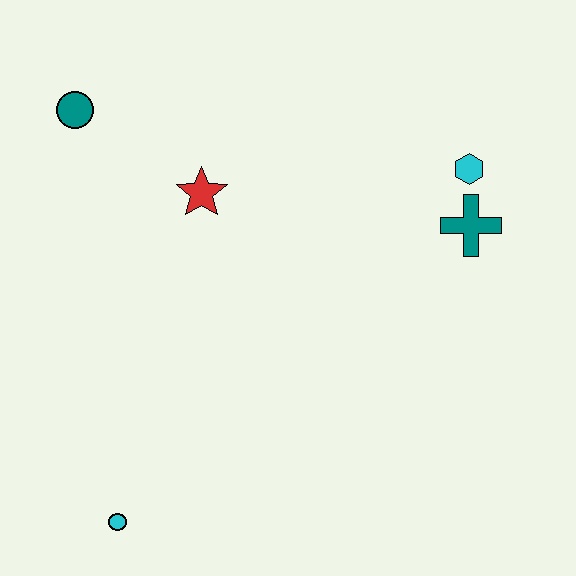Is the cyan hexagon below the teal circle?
Yes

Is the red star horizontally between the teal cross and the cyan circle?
Yes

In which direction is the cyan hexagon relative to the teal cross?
The cyan hexagon is above the teal cross.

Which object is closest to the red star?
The teal circle is closest to the red star.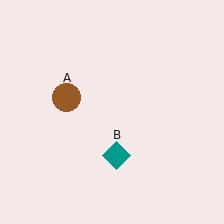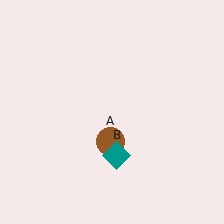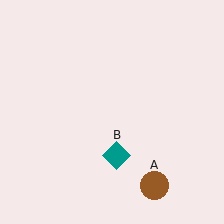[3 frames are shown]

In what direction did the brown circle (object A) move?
The brown circle (object A) moved down and to the right.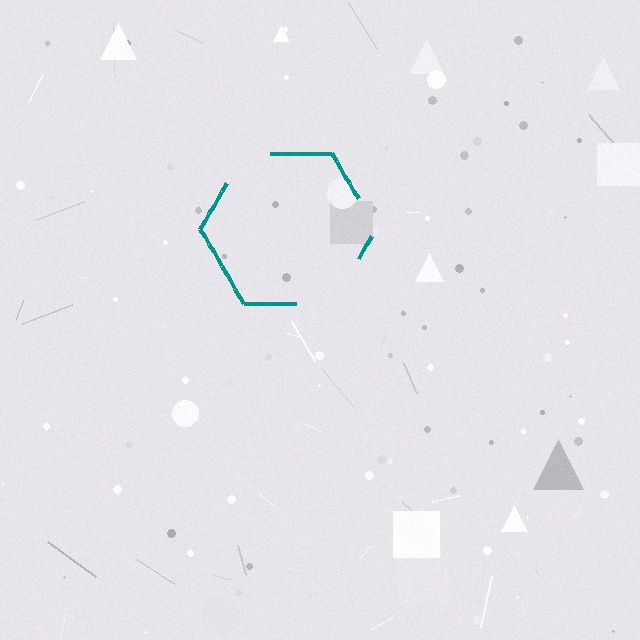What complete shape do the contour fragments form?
The contour fragments form a hexagon.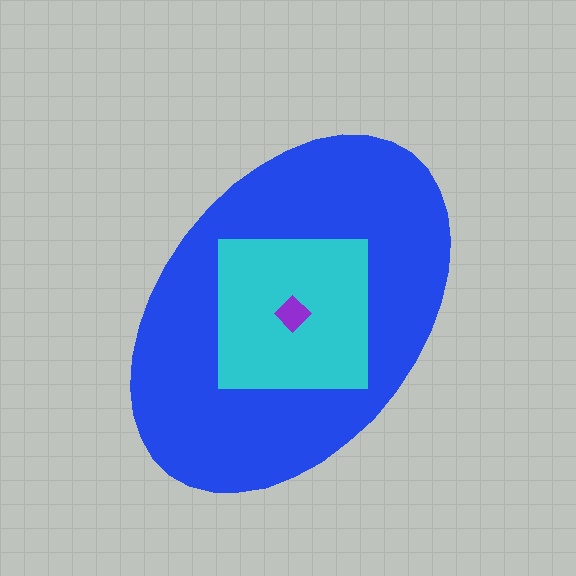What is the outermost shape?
The blue ellipse.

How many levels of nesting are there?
3.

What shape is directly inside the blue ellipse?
The cyan square.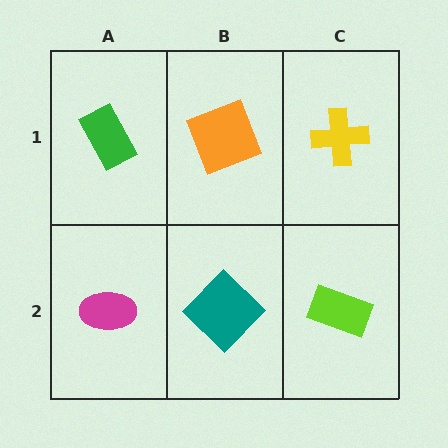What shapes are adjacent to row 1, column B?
A teal diamond (row 2, column B), a green rectangle (row 1, column A), a yellow cross (row 1, column C).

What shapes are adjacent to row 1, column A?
A magenta ellipse (row 2, column A), an orange square (row 1, column B).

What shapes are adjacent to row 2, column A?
A green rectangle (row 1, column A), a teal diamond (row 2, column B).